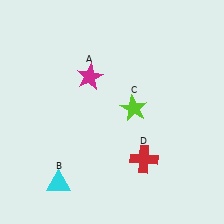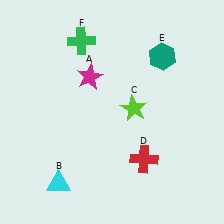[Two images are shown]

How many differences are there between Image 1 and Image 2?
There are 2 differences between the two images.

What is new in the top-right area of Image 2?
A teal hexagon (E) was added in the top-right area of Image 2.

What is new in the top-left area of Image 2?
A green cross (F) was added in the top-left area of Image 2.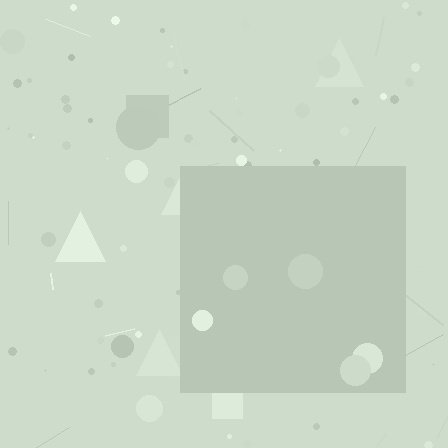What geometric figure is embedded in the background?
A square is embedded in the background.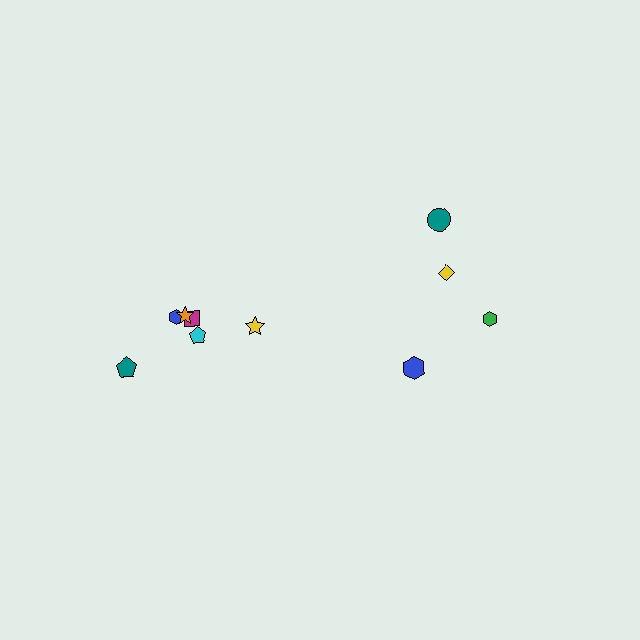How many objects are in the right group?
There are 4 objects.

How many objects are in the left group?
There are 6 objects.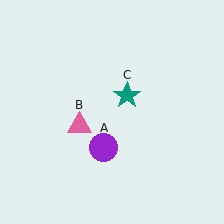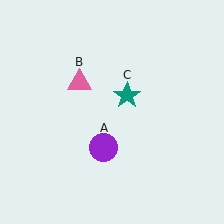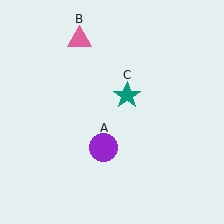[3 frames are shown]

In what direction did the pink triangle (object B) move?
The pink triangle (object B) moved up.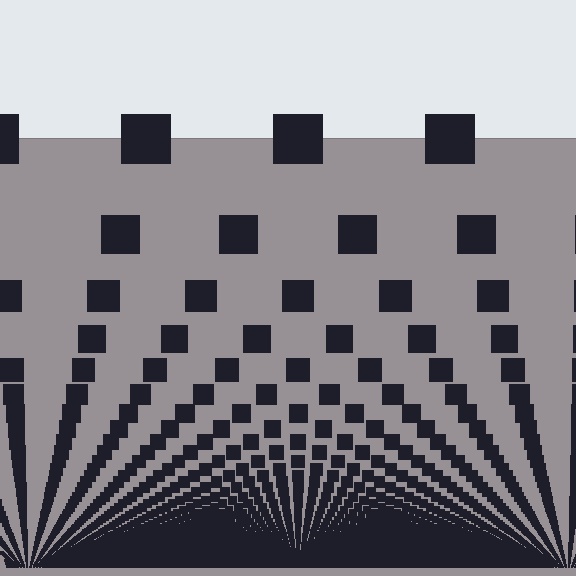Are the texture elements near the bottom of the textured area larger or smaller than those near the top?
Smaller. The gradient is inverted — elements near the bottom are smaller and denser.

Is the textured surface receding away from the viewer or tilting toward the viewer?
The surface appears to tilt toward the viewer. Texture elements get larger and sparser toward the top.